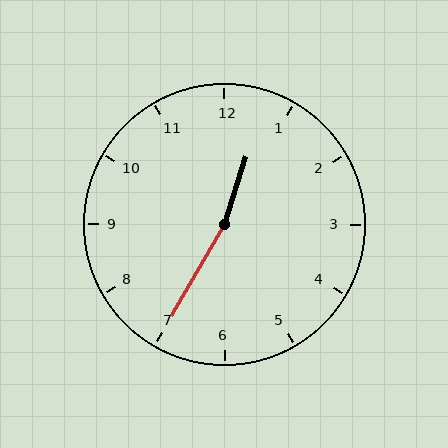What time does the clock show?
12:35.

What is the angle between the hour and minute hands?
Approximately 168 degrees.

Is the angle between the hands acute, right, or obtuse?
It is obtuse.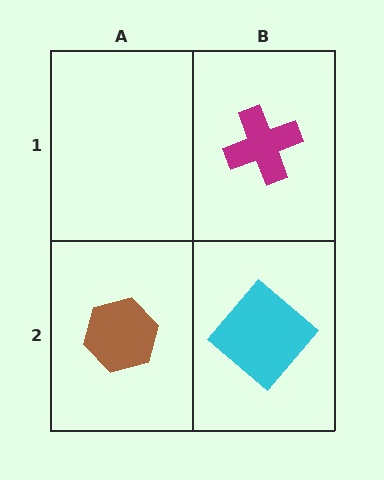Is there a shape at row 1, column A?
No, that cell is empty.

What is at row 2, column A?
A brown hexagon.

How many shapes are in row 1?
1 shape.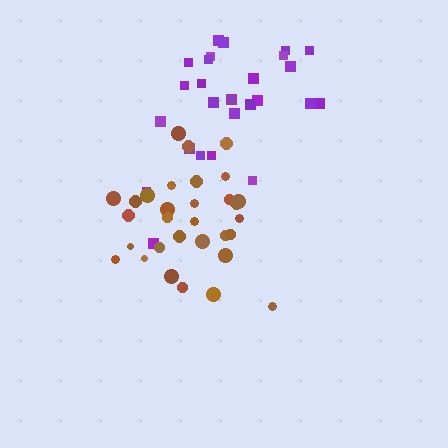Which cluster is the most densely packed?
Brown.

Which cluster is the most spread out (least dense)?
Purple.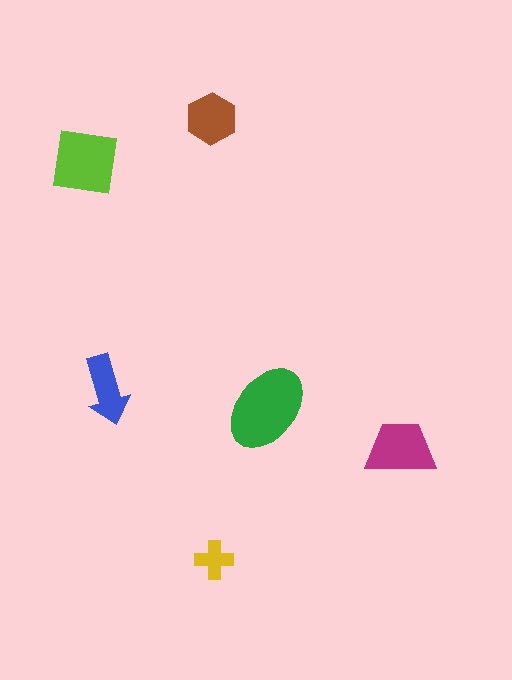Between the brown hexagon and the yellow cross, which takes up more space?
The brown hexagon.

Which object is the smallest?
The yellow cross.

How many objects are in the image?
There are 6 objects in the image.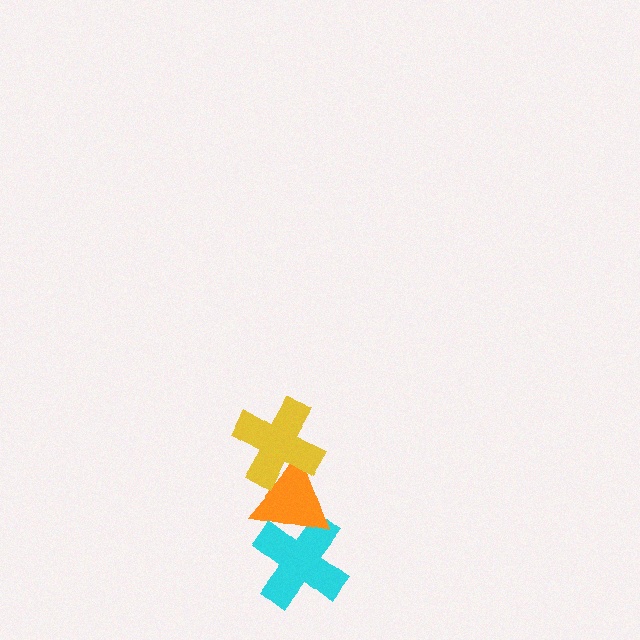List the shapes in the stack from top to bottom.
From top to bottom: the yellow cross, the orange triangle, the cyan cross.